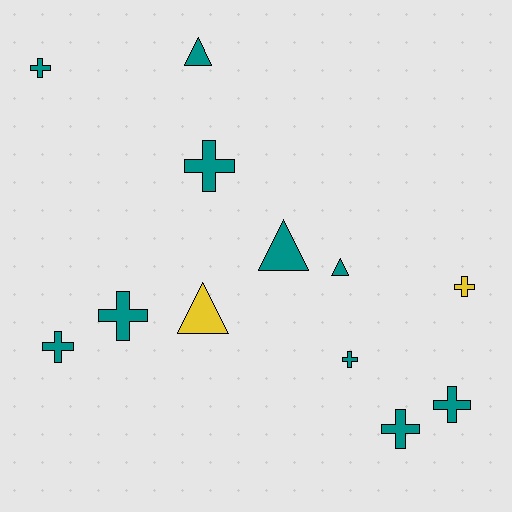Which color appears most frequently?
Teal, with 10 objects.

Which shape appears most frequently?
Cross, with 8 objects.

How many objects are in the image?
There are 12 objects.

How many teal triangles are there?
There are 3 teal triangles.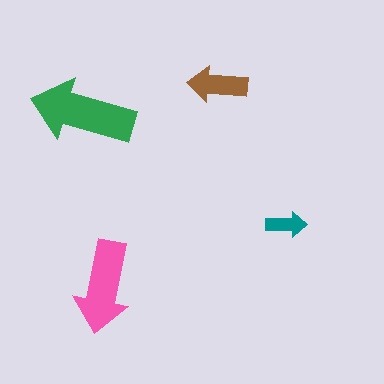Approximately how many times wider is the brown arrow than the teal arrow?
About 1.5 times wider.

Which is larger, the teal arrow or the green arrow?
The green one.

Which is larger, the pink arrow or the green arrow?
The green one.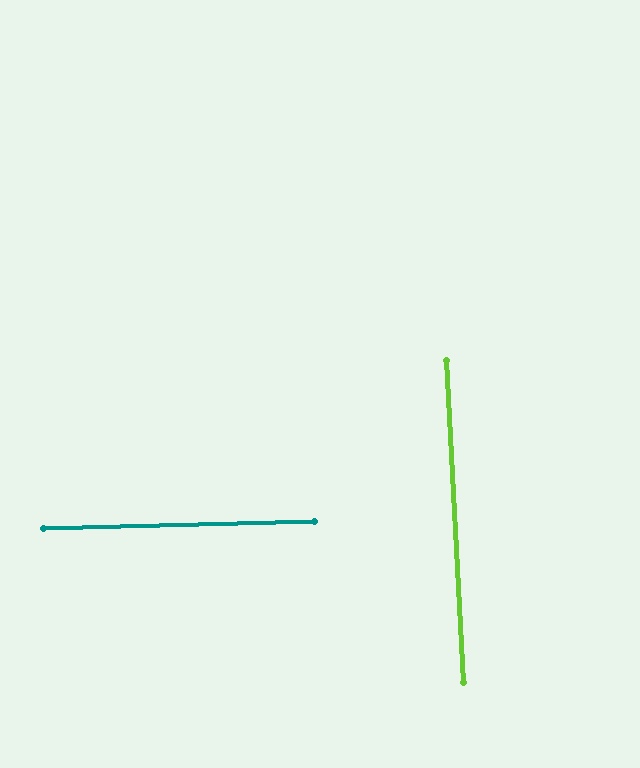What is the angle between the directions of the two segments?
Approximately 88 degrees.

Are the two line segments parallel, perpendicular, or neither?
Perpendicular — they meet at approximately 88°.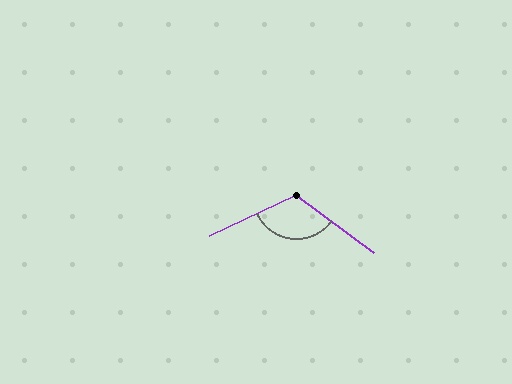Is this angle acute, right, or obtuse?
It is obtuse.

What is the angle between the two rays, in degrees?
Approximately 118 degrees.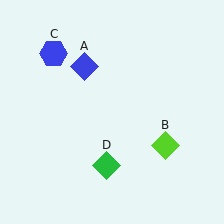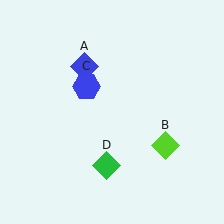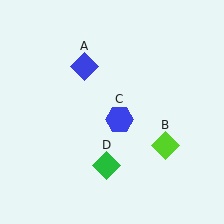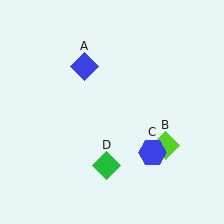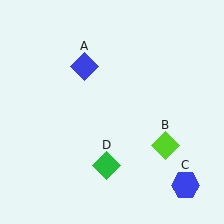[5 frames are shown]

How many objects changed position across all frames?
1 object changed position: blue hexagon (object C).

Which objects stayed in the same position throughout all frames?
Blue diamond (object A) and lime diamond (object B) and green diamond (object D) remained stationary.